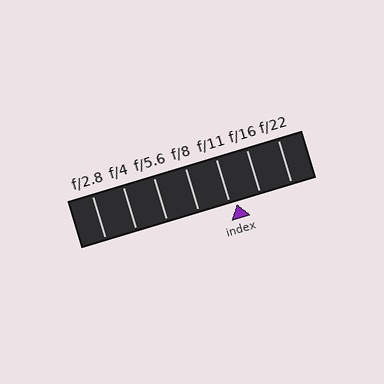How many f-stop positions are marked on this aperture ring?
There are 7 f-stop positions marked.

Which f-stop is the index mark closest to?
The index mark is closest to f/11.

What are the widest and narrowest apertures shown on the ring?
The widest aperture shown is f/2.8 and the narrowest is f/22.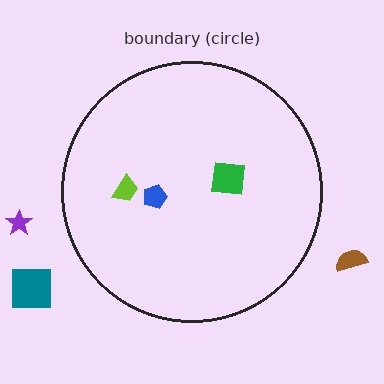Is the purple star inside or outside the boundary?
Outside.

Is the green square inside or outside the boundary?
Inside.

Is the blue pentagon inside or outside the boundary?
Inside.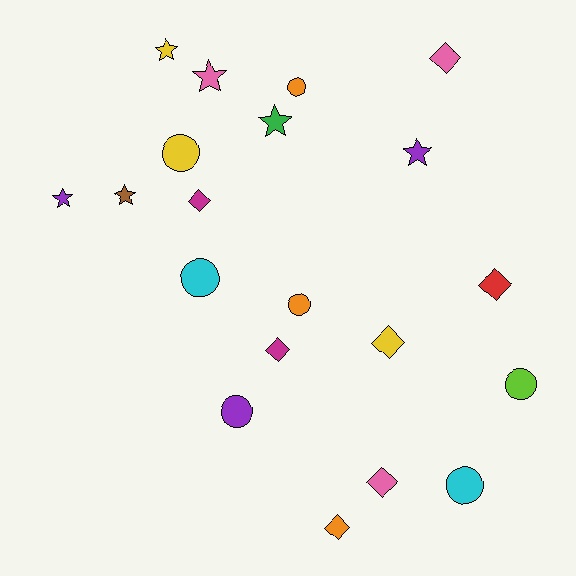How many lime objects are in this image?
There is 1 lime object.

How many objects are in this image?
There are 20 objects.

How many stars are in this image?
There are 6 stars.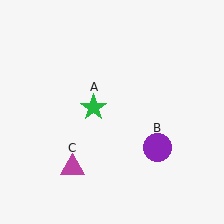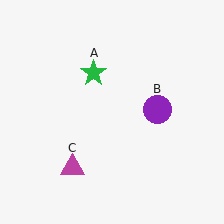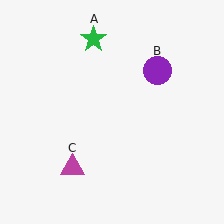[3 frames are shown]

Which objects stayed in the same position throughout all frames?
Magenta triangle (object C) remained stationary.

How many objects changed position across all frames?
2 objects changed position: green star (object A), purple circle (object B).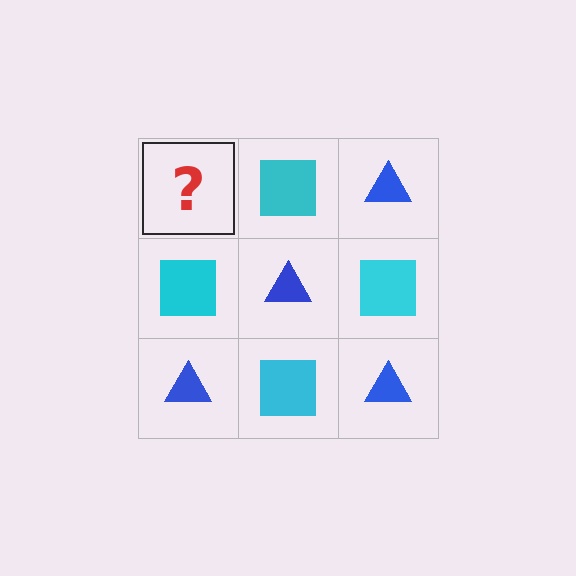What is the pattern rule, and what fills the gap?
The rule is that it alternates blue triangle and cyan square in a checkerboard pattern. The gap should be filled with a blue triangle.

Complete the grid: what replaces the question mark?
The question mark should be replaced with a blue triangle.